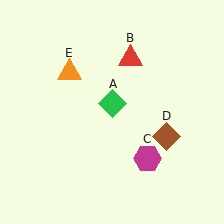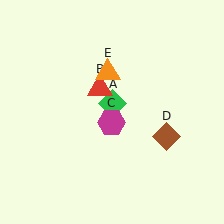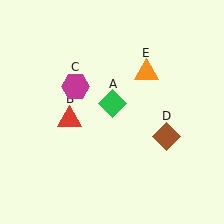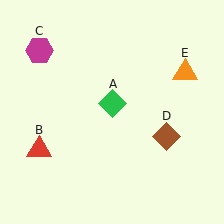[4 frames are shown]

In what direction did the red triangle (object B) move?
The red triangle (object B) moved down and to the left.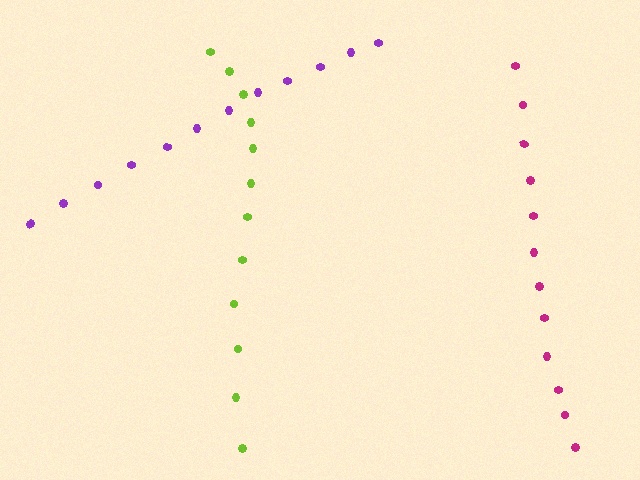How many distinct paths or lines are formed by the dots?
There are 3 distinct paths.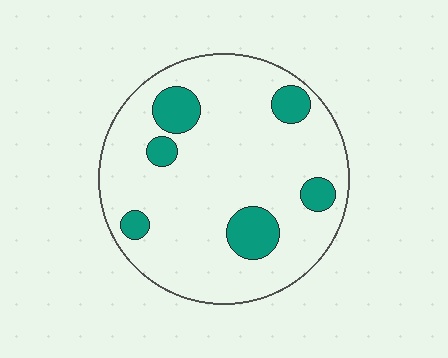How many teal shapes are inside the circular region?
6.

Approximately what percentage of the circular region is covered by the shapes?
Approximately 15%.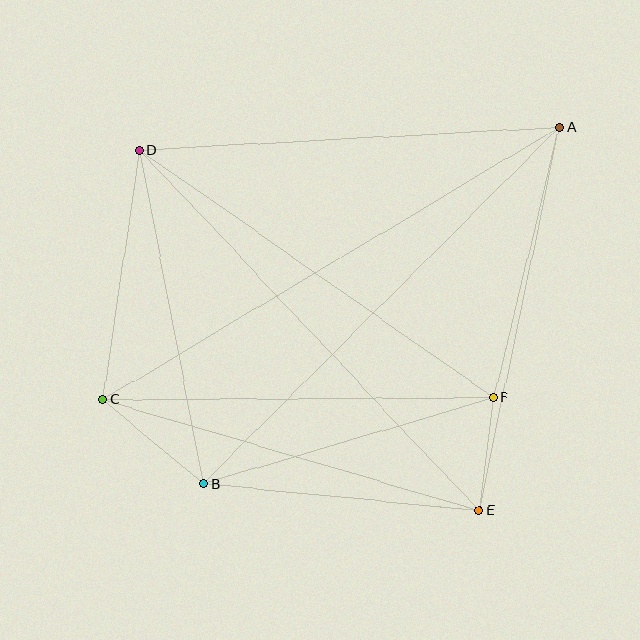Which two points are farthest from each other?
Points A and C are farthest from each other.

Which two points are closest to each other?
Points E and F are closest to each other.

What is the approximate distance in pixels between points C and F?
The distance between C and F is approximately 391 pixels.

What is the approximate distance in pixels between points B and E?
The distance between B and E is approximately 277 pixels.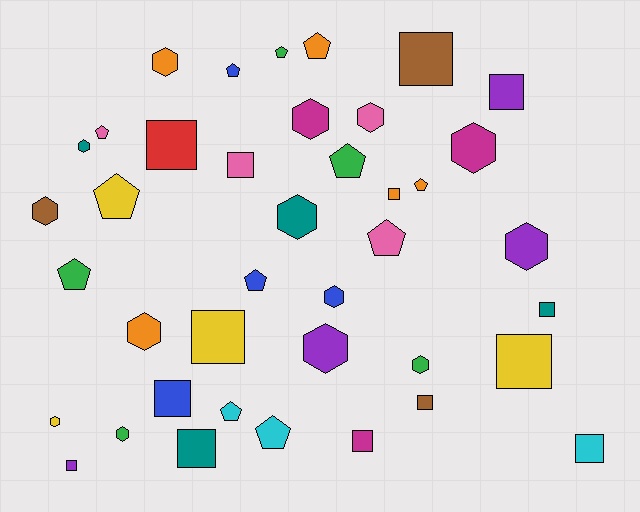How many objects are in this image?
There are 40 objects.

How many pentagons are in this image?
There are 12 pentagons.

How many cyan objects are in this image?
There are 3 cyan objects.